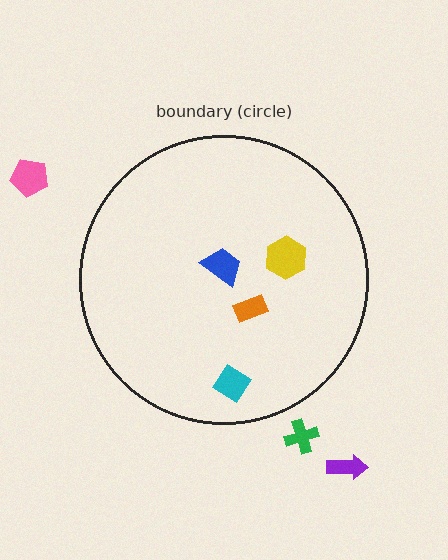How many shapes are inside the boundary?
4 inside, 3 outside.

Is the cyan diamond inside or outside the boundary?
Inside.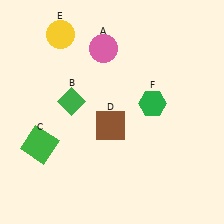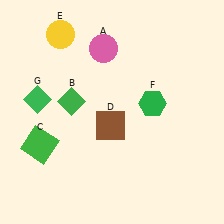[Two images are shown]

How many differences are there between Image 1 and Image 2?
There is 1 difference between the two images.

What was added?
A green diamond (G) was added in Image 2.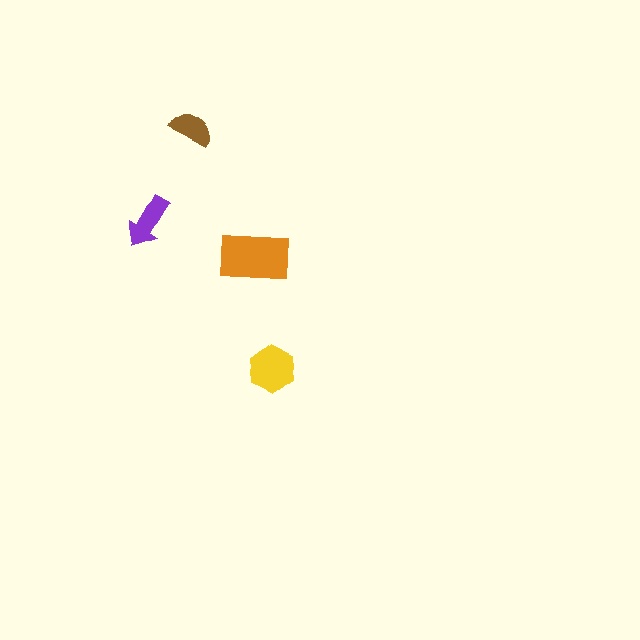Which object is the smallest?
The brown semicircle.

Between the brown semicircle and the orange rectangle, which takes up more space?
The orange rectangle.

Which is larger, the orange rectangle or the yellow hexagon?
The orange rectangle.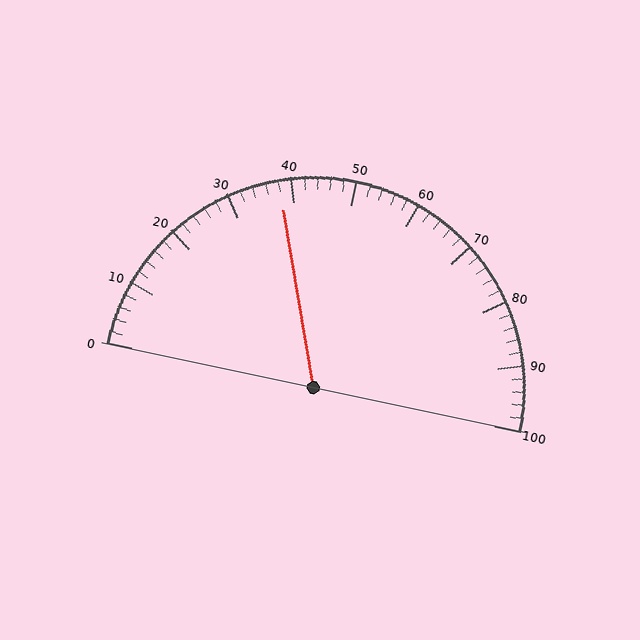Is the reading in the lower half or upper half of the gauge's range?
The reading is in the lower half of the range (0 to 100).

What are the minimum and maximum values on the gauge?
The gauge ranges from 0 to 100.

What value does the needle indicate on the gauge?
The needle indicates approximately 38.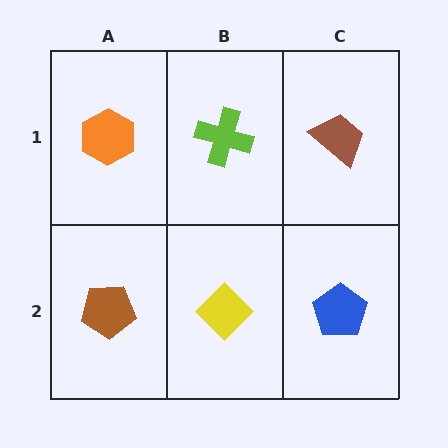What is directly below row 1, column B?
A yellow diamond.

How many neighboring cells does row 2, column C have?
2.